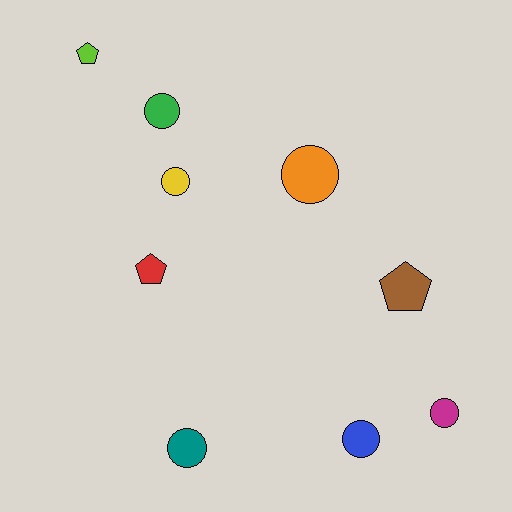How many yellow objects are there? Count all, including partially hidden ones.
There is 1 yellow object.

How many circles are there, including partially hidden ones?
There are 6 circles.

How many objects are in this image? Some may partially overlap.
There are 9 objects.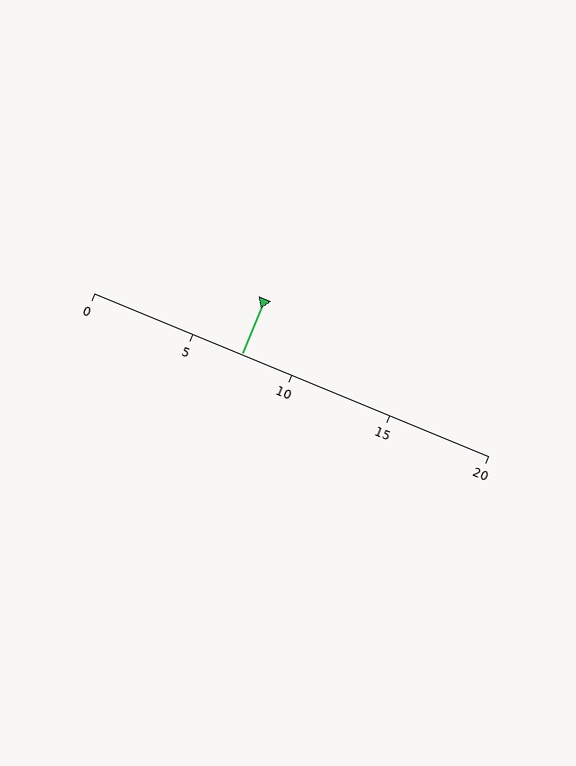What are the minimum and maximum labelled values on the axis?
The axis runs from 0 to 20.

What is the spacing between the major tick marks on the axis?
The major ticks are spaced 5 apart.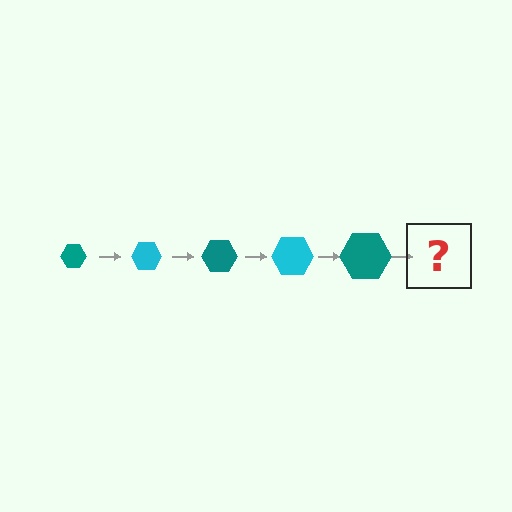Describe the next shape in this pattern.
It should be a cyan hexagon, larger than the previous one.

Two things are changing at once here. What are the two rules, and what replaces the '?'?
The two rules are that the hexagon grows larger each step and the color cycles through teal and cyan. The '?' should be a cyan hexagon, larger than the previous one.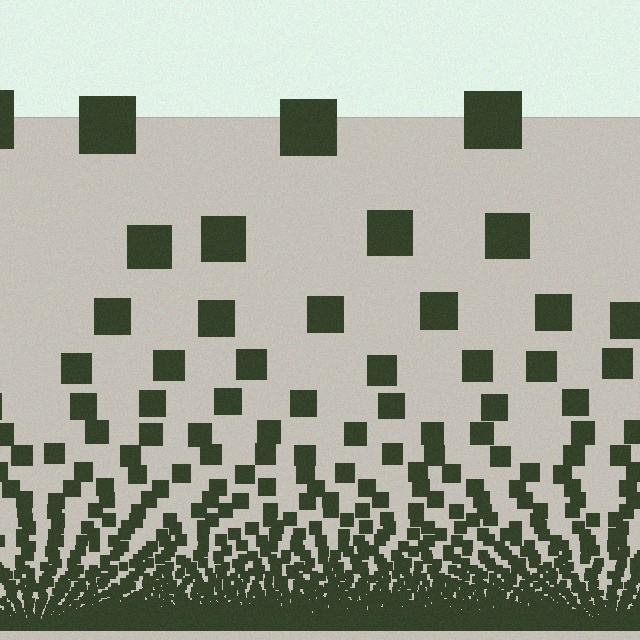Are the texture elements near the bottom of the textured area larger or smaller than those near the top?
Smaller. The gradient is inverted — elements near the bottom are smaller and denser.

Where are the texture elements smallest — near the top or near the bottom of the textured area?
Near the bottom.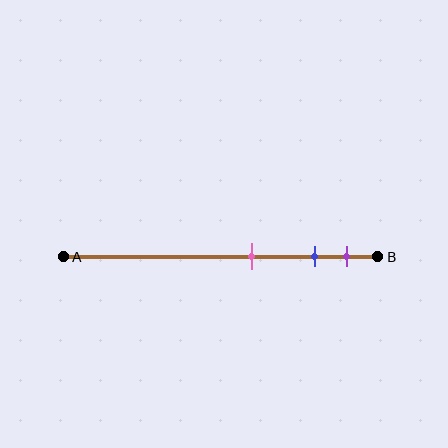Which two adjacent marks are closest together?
The blue and purple marks are the closest adjacent pair.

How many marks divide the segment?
There are 3 marks dividing the segment.